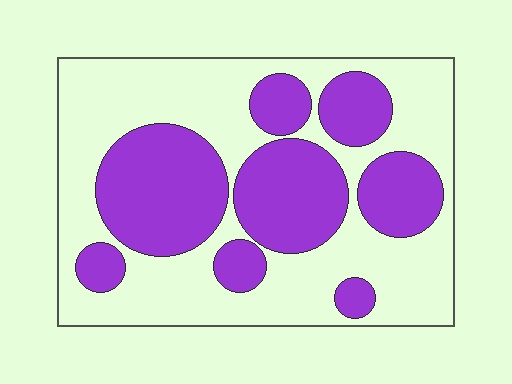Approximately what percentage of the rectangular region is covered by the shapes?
Approximately 40%.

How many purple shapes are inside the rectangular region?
8.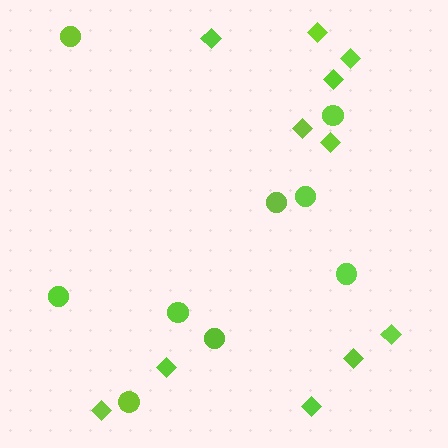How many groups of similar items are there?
There are 2 groups: one group of circles (9) and one group of diamonds (11).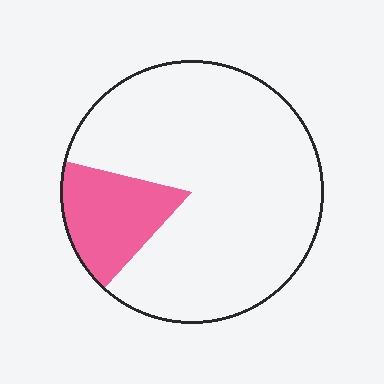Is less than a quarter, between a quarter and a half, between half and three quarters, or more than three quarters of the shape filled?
Less than a quarter.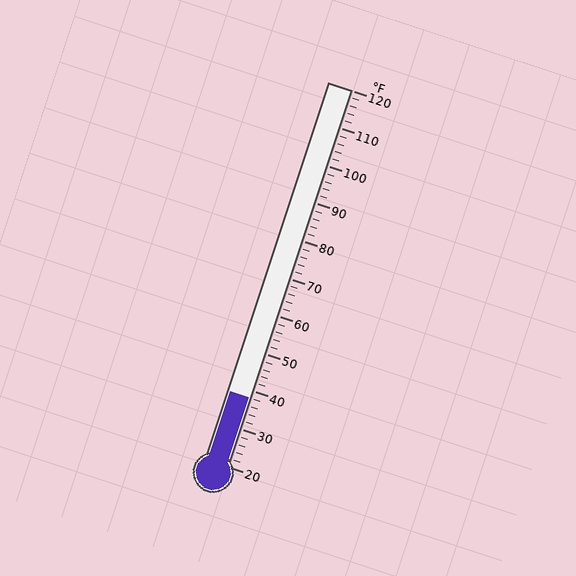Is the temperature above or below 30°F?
The temperature is above 30°F.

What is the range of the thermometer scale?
The thermometer scale ranges from 20°F to 120°F.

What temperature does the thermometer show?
The thermometer shows approximately 38°F.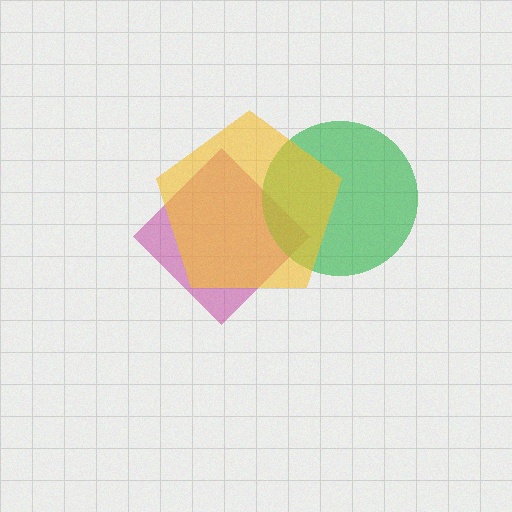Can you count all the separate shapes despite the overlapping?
Yes, there are 3 separate shapes.